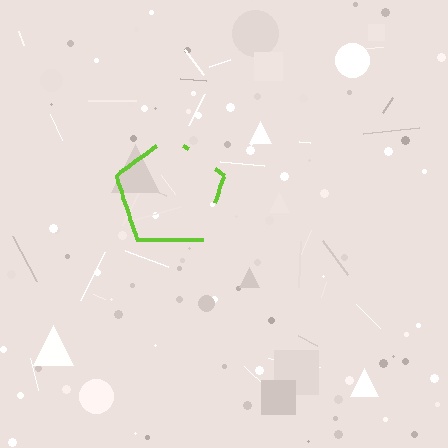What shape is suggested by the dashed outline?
The dashed outline suggests a pentagon.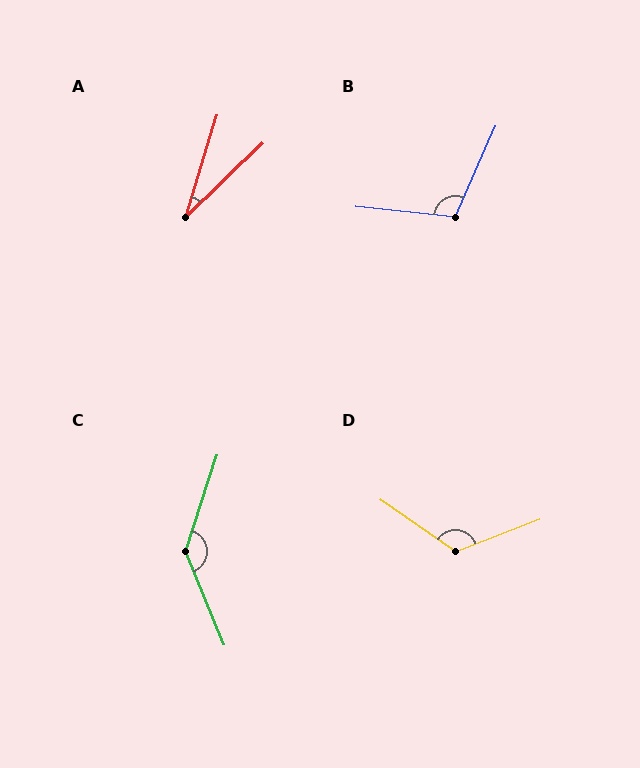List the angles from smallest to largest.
A (29°), B (108°), D (125°), C (140°).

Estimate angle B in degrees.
Approximately 108 degrees.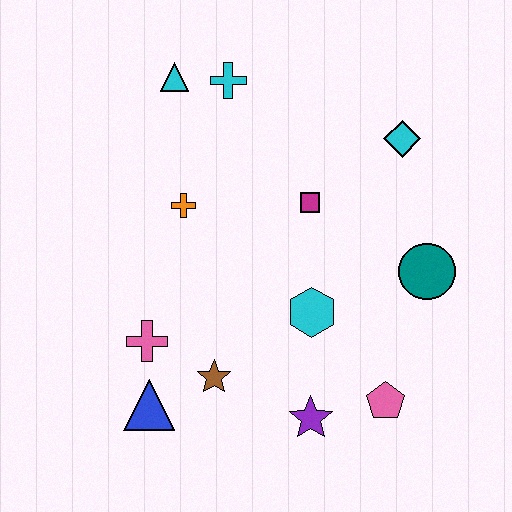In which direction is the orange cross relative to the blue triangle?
The orange cross is above the blue triangle.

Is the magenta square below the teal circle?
No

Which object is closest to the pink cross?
The blue triangle is closest to the pink cross.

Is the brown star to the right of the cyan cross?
No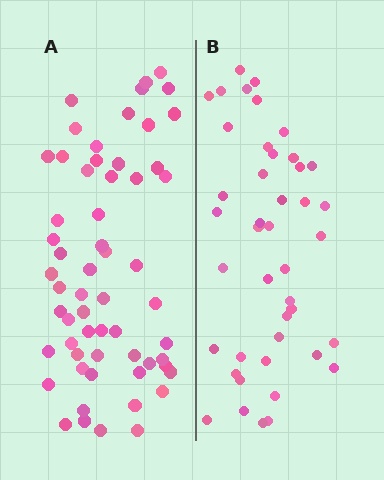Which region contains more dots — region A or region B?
Region A (the left region) has more dots.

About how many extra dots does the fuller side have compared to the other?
Region A has approximately 15 more dots than region B.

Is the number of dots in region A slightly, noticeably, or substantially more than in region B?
Region A has noticeably more, but not dramatically so. The ratio is roughly 1.4 to 1.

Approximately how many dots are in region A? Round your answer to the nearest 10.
About 60 dots. (The exact count is 59, which rounds to 60.)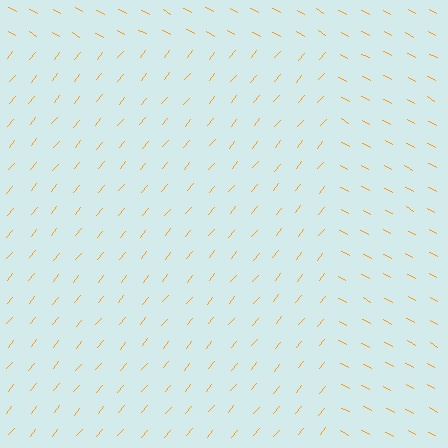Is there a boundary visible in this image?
Yes, there is a texture boundary formed by a change in line orientation.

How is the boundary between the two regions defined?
The boundary is defined purely by a change in line orientation (approximately 79 degrees difference). All lines are the same color and thickness.